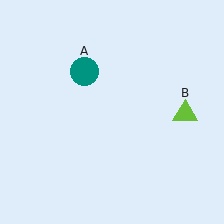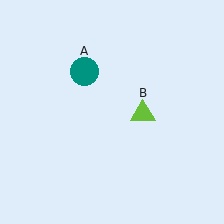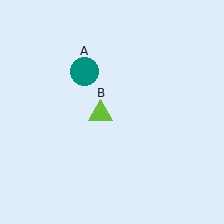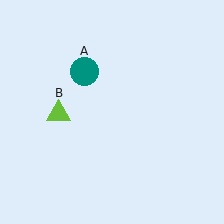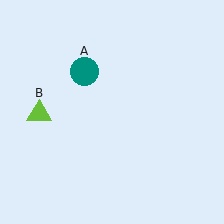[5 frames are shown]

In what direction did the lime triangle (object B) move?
The lime triangle (object B) moved left.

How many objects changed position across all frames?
1 object changed position: lime triangle (object B).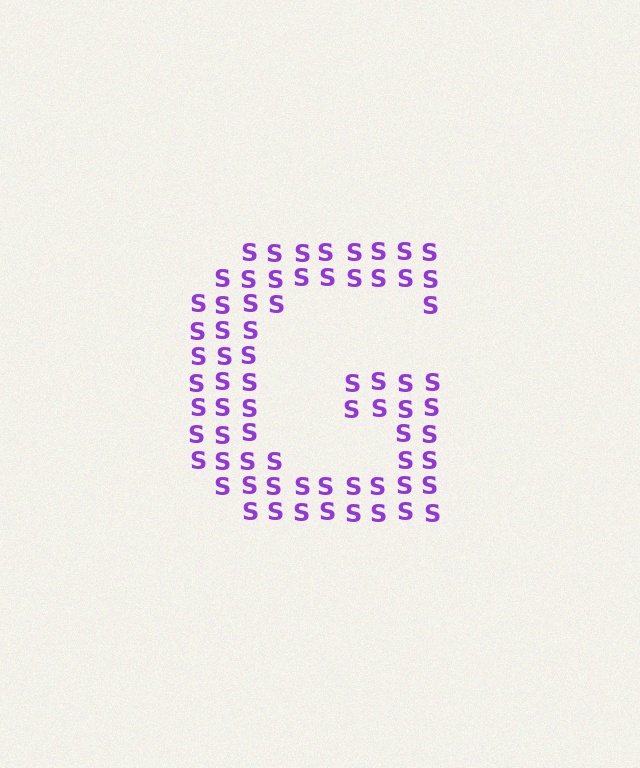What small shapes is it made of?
It is made of small letter S's.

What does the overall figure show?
The overall figure shows the letter G.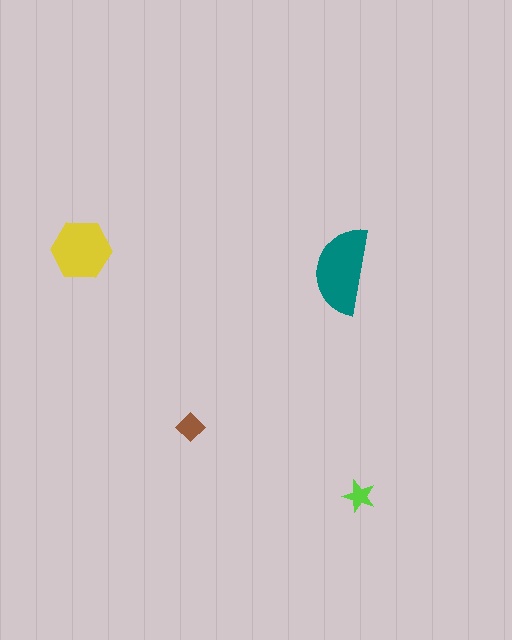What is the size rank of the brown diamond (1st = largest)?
3rd.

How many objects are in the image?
There are 4 objects in the image.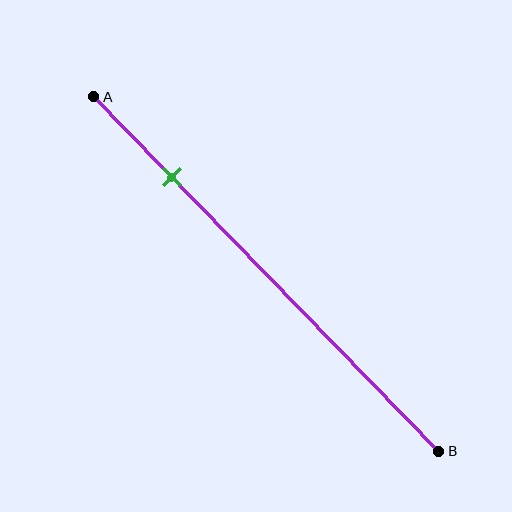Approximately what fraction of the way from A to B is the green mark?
The green mark is approximately 25% of the way from A to B.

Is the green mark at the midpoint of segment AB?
No, the mark is at about 25% from A, not at the 50% midpoint.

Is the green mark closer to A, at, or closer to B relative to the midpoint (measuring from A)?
The green mark is closer to point A than the midpoint of segment AB.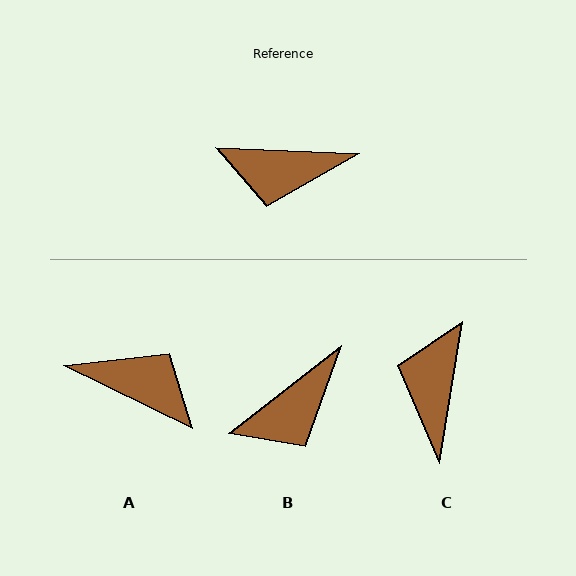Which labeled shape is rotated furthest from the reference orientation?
A, about 156 degrees away.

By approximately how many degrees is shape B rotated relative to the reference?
Approximately 41 degrees counter-clockwise.